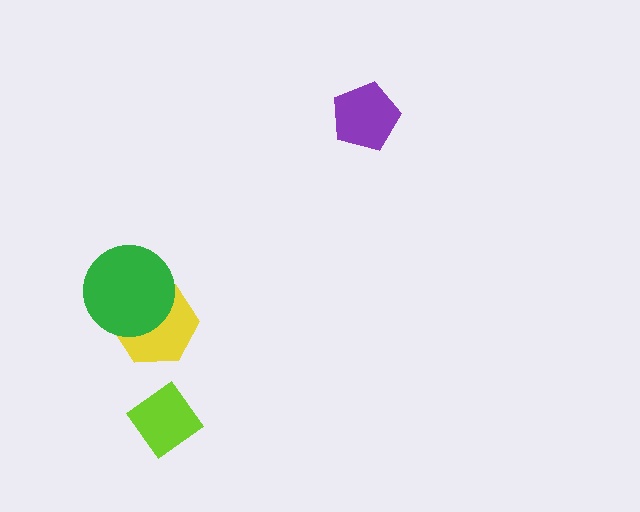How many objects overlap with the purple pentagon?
0 objects overlap with the purple pentagon.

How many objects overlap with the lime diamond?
0 objects overlap with the lime diamond.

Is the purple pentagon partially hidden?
No, no other shape covers it.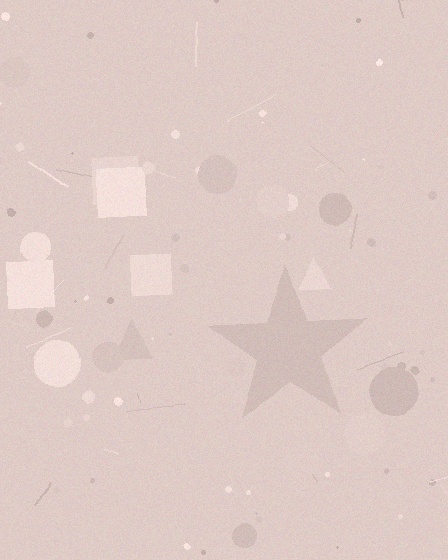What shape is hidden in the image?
A star is hidden in the image.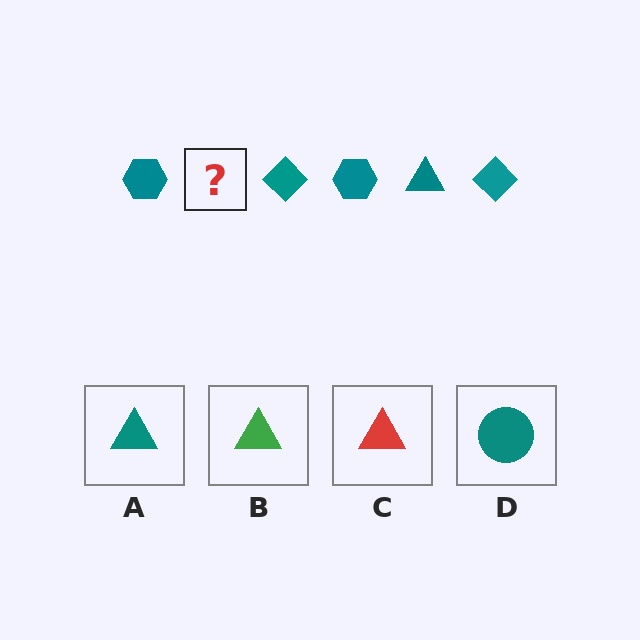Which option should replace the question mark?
Option A.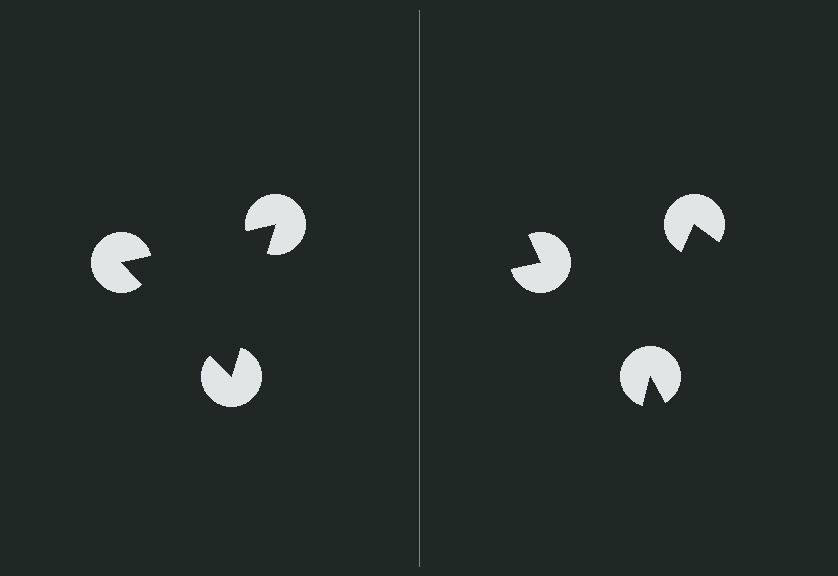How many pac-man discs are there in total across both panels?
6 — 3 on each side.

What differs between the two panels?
The pac-man discs are positioned identically on both sides; only the wedge orientations differ. On the left they align to a triangle; on the right they are misaligned.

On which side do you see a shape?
An illusory triangle appears on the left side. On the right side the wedge cuts are rotated, so no coherent shape forms.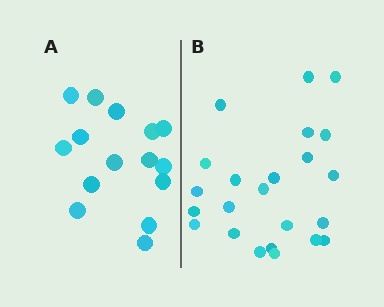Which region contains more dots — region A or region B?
Region B (the right region) has more dots.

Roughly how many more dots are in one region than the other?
Region B has roughly 8 or so more dots than region A.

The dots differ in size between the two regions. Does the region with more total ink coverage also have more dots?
No. Region A has more total ink coverage because its dots are larger, but region B actually contains more individual dots. Total area can be misleading — the number of items is what matters here.